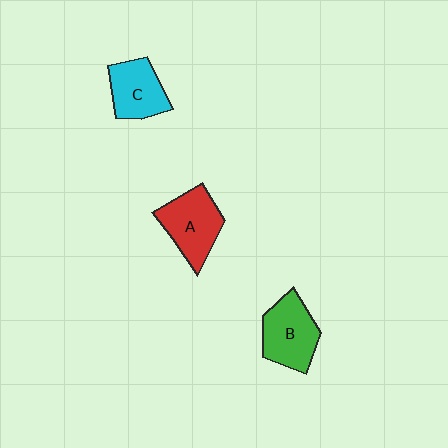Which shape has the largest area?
Shape A (red).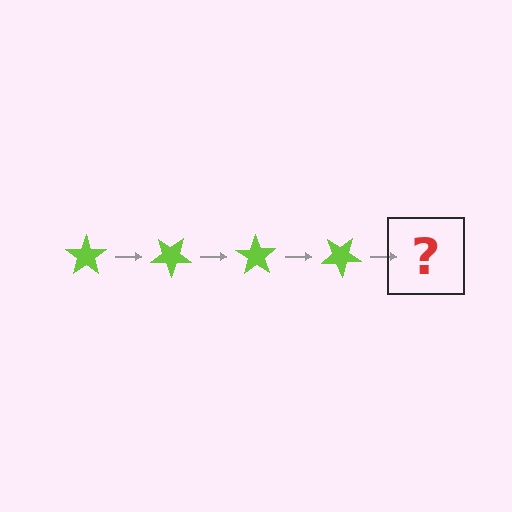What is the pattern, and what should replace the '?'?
The pattern is that the star rotates 35 degrees each step. The '?' should be a lime star rotated 140 degrees.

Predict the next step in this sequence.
The next step is a lime star rotated 140 degrees.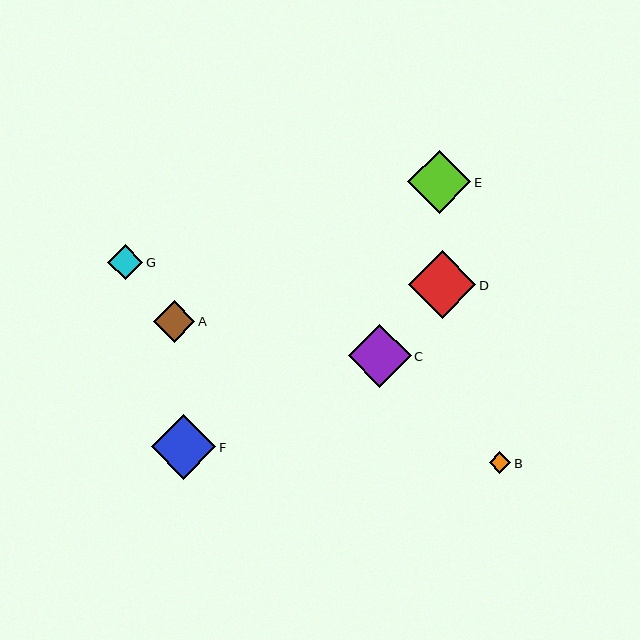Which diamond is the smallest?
Diamond B is the smallest with a size of approximately 22 pixels.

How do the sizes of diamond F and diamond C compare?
Diamond F and diamond C are approximately the same size.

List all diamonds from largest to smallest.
From largest to smallest: D, F, C, E, A, G, B.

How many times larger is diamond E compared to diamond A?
Diamond E is approximately 1.5 times the size of diamond A.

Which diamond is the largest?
Diamond D is the largest with a size of approximately 67 pixels.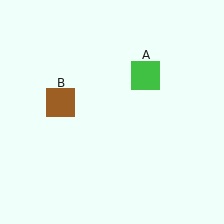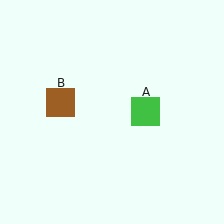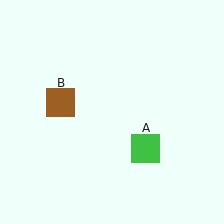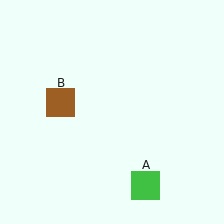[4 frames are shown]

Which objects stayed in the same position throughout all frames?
Brown square (object B) remained stationary.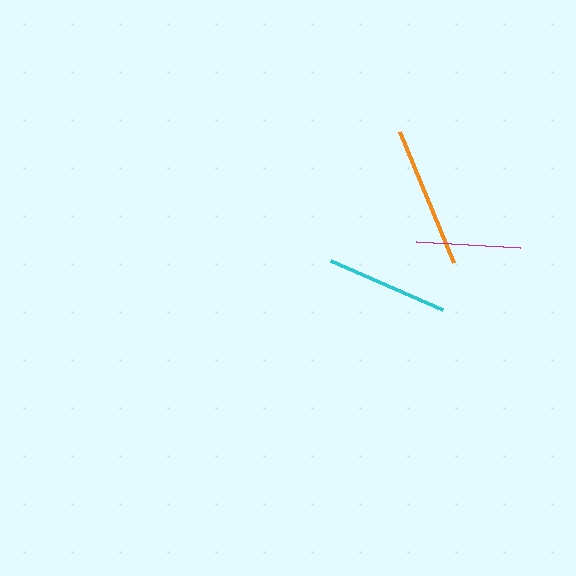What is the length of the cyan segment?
The cyan segment is approximately 121 pixels long.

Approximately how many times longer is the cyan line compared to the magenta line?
The cyan line is approximately 1.2 times the length of the magenta line.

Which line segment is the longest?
The orange line is the longest at approximately 141 pixels.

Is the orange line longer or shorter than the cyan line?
The orange line is longer than the cyan line.